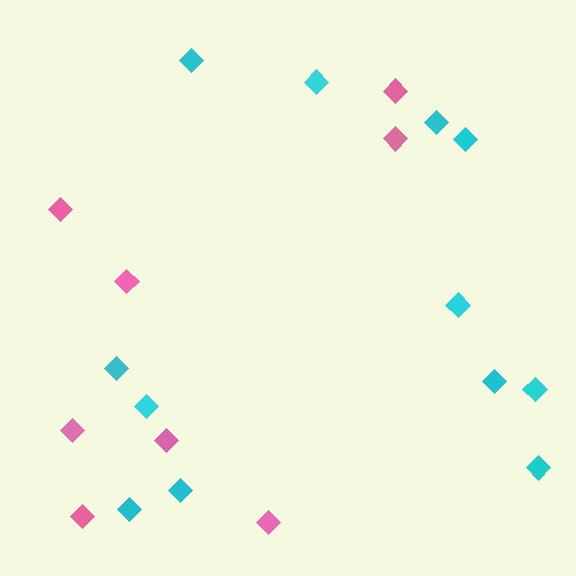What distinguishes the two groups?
There are 2 groups: one group of cyan diamonds (12) and one group of pink diamonds (8).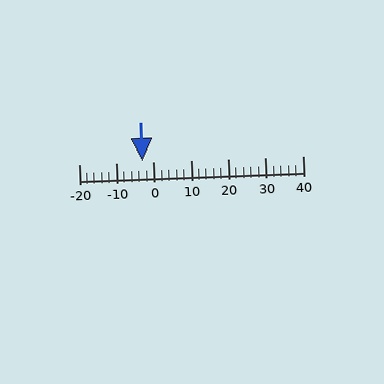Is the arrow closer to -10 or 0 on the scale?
The arrow is closer to 0.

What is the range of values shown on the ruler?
The ruler shows values from -20 to 40.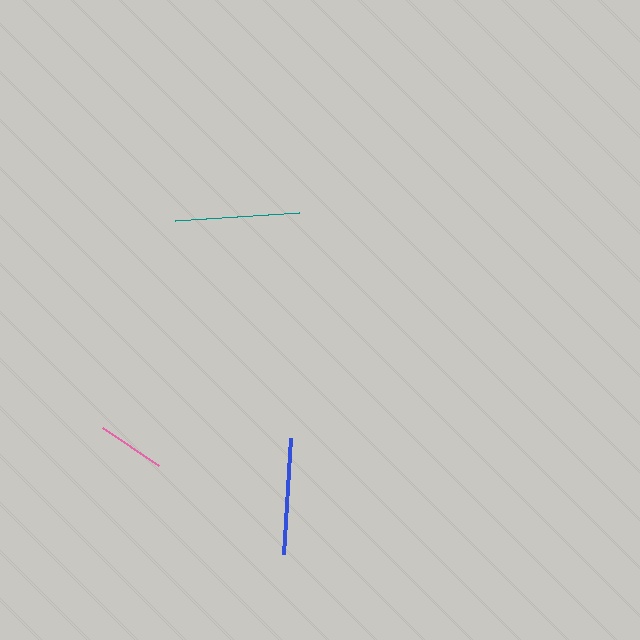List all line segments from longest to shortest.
From longest to shortest: teal, blue, pink.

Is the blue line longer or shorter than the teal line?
The teal line is longer than the blue line.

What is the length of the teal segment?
The teal segment is approximately 125 pixels long.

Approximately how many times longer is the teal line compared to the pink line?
The teal line is approximately 1.8 times the length of the pink line.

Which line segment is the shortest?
The pink line is the shortest at approximately 68 pixels.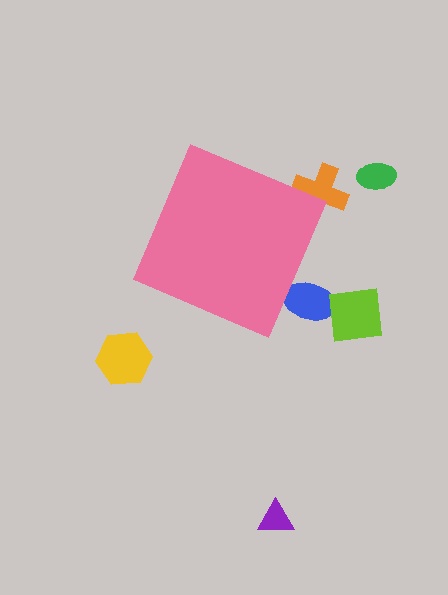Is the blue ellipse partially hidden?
Yes, the blue ellipse is partially hidden behind the pink diamond.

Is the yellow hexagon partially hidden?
No, the yellow hexagon is fully visible.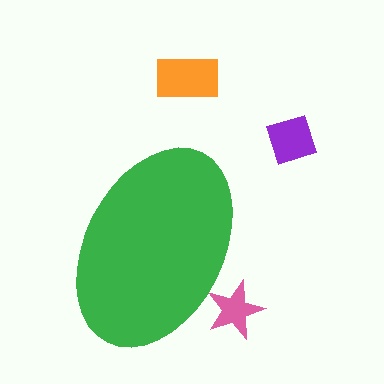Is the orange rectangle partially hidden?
No, the orange rectangle is fully visible.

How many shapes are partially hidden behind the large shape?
1 shape is partially hidden.